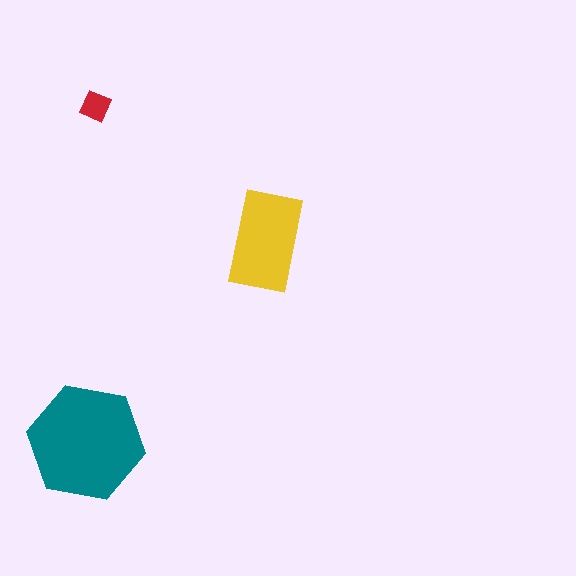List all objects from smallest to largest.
The red diamond, the yellow rectangle, the teal hexagon.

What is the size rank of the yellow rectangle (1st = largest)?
2nd.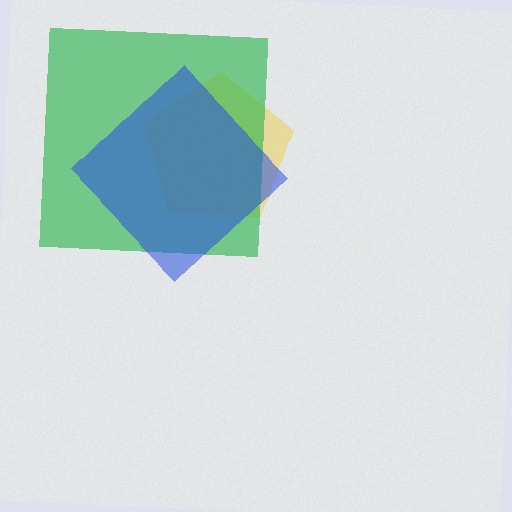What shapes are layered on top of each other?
The layered shapes are: a yellow pentagon, a green square, a blue diamond.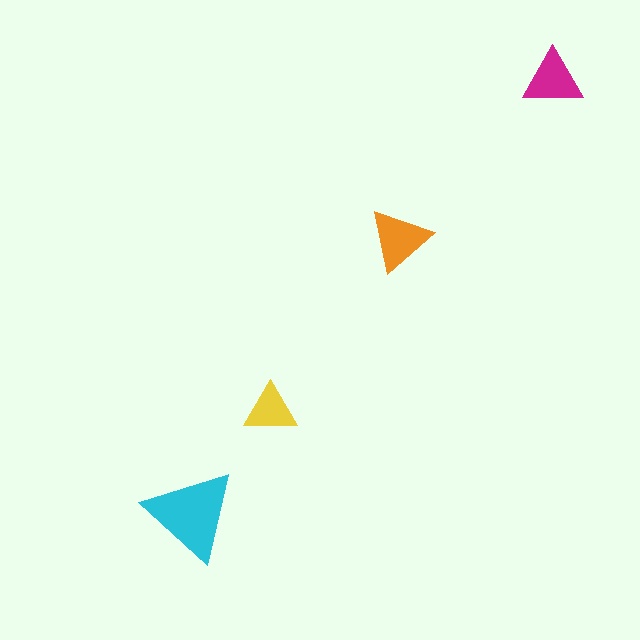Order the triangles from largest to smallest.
the cyan one, the orange one, the magenta one, the yellow one.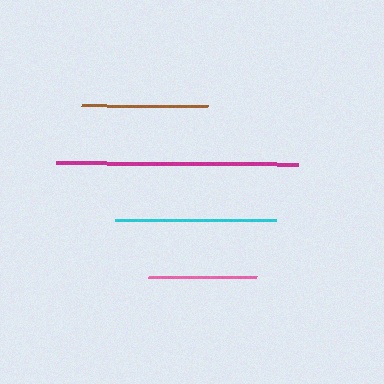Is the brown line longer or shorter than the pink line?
The brown line is longer than the pink line.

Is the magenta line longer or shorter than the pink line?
The magenta line is longer than the pink line.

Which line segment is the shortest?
The pink line is the shortest at approximately 107 pixels.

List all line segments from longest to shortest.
From longest to shortest: magenta, cyan, brown, pink.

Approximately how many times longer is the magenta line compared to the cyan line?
The magenta line is approximately 1.5 times the length of the cyan line.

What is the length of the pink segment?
The pink segment is approximately 107 pixels long.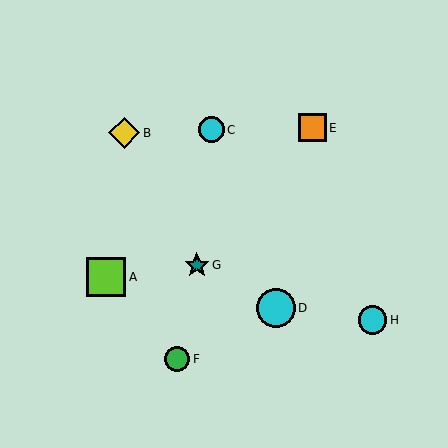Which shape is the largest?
The lime square (labeled A) is the largest.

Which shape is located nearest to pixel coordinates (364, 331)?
The cyan circle (labeled H) at (373, 320) is nearest to that location.